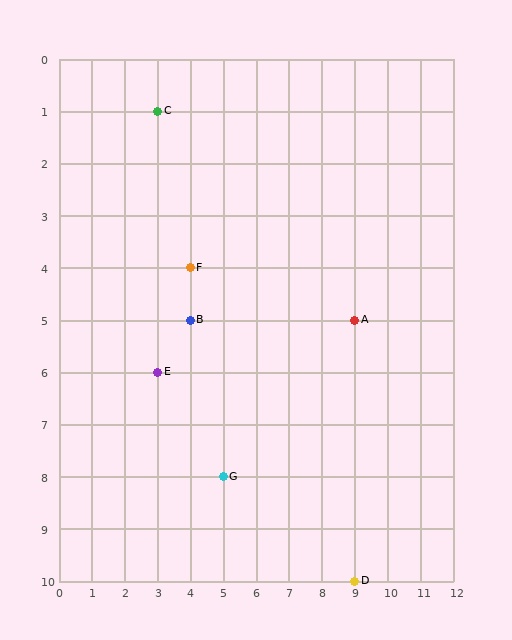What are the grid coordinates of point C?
Point C is at grid coordinates (3, 1).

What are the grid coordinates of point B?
Point B is at grid coordinates (4, 5).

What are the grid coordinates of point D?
Point D is at grid coordinates (9, 10).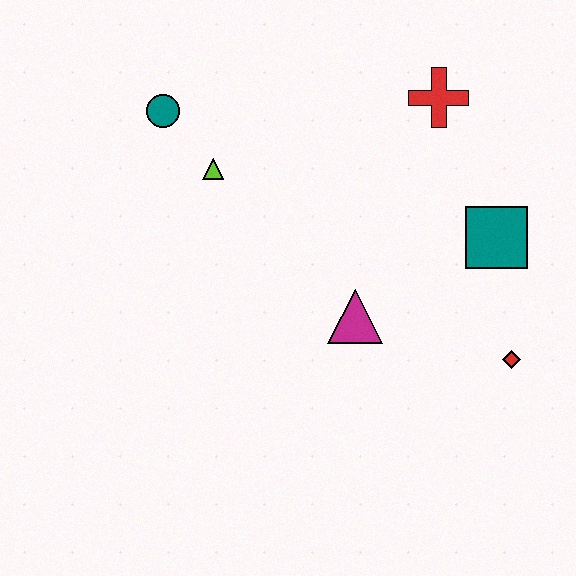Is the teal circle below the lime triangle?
No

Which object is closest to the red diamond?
The teal square is closest to the red diamond.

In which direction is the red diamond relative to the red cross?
The red diamond is below the red cross.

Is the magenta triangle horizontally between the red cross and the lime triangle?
Yes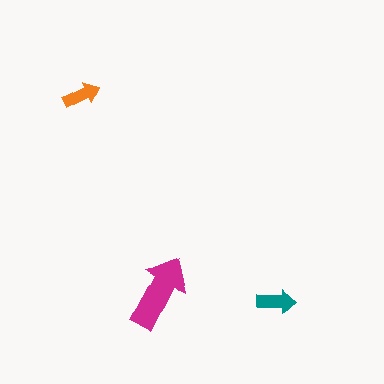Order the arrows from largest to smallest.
the magenta one, the teal one, the orange one.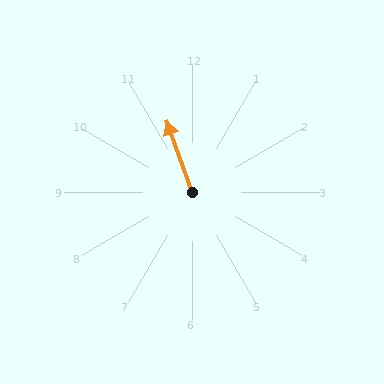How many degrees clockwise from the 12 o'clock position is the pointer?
Approximately 340 degrees.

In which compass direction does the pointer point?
North.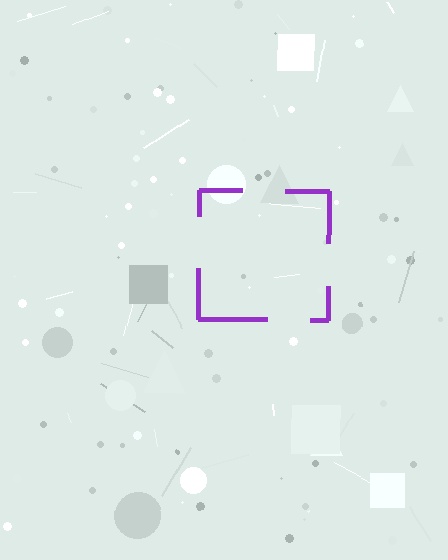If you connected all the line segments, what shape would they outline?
They would outline a square.